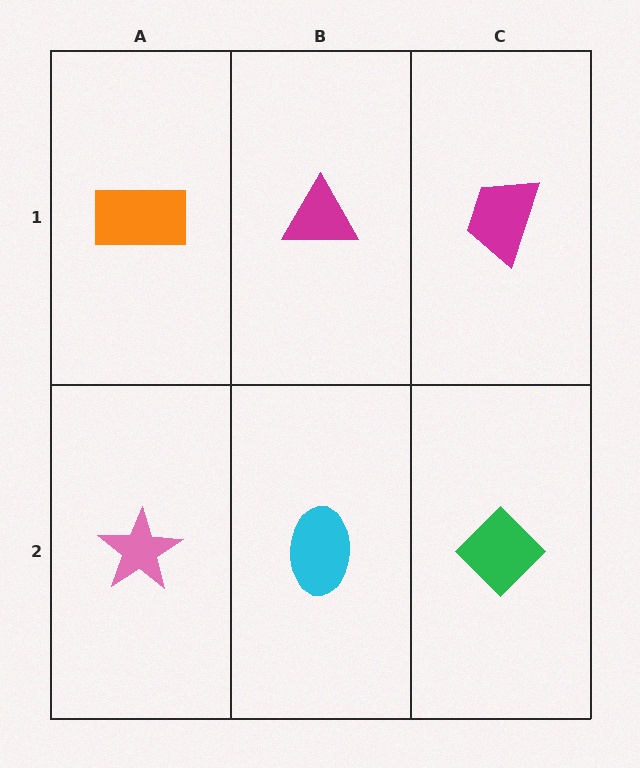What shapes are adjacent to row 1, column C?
A green diamond (row 2, column C), a magenta triangle (row 1, column B).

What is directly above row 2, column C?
A magenta trapezoid.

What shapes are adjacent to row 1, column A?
A pink star (row 2, column A), a magenta triangle (row 1, column B).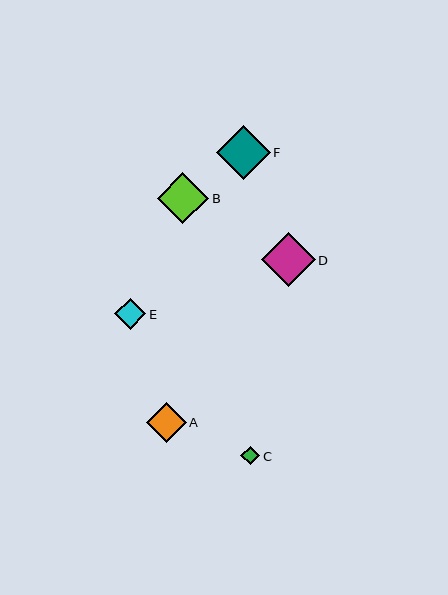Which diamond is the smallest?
Diamond C is the smallest with a size of approximately 19 pixels.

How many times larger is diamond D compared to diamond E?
Diamond D is approximately 1.7 times the size of diamond E.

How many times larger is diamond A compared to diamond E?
Diamond A is approximately 1.3 times the size of diamond E.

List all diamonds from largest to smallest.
From largest to smallest: F, D, B, A, E, C.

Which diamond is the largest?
Diamond F is the largest with a size of approximately 54 pixels.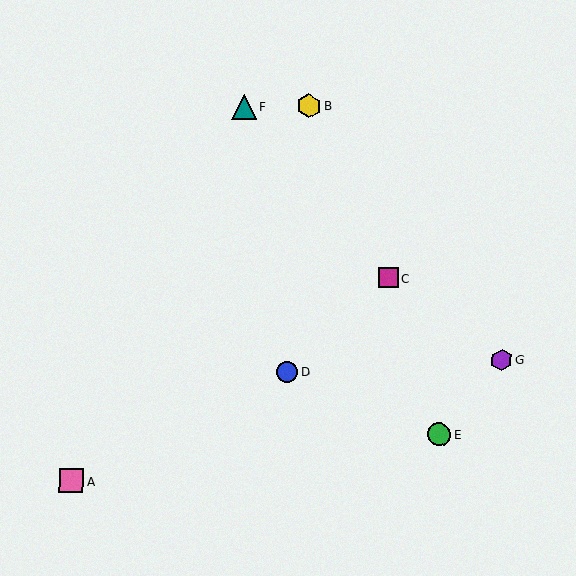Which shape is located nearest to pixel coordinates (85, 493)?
The pink square (labeled A) at (71, 481) is nearest to that location.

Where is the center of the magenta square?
The center of the magenta square is at (388, 278).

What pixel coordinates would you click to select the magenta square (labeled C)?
Click at (388, 278) to select the magenta square C.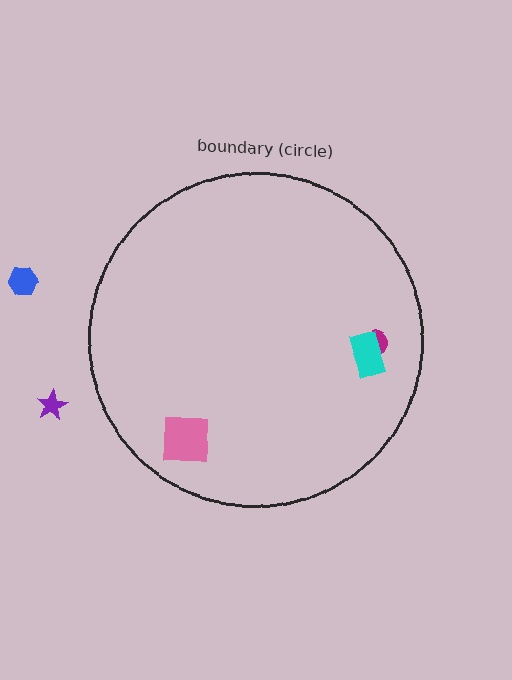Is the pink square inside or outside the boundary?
Inside.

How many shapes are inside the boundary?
3 inside, 2 outside.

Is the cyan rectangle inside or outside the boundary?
Inside.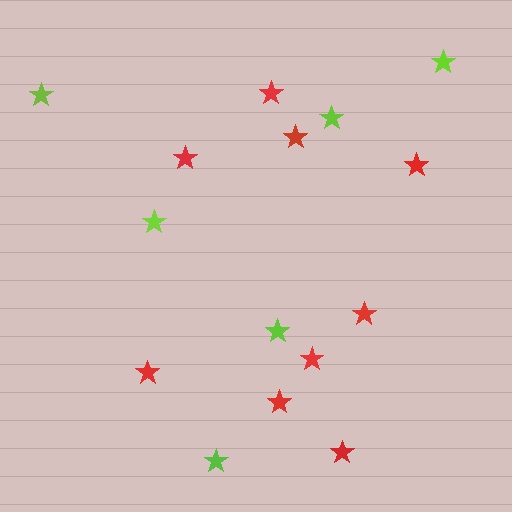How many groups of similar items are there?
There are 2 groups: one group of red stars (9) and one group of lime stars (6).